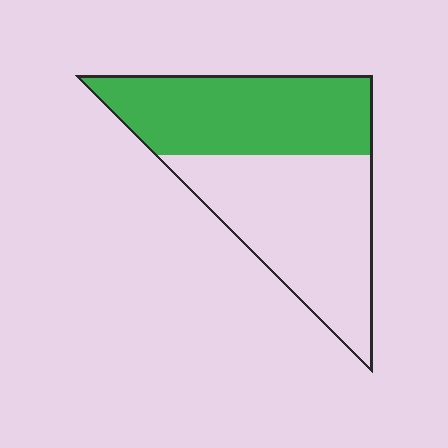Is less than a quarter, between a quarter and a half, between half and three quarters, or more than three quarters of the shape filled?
Between a quarter and a half.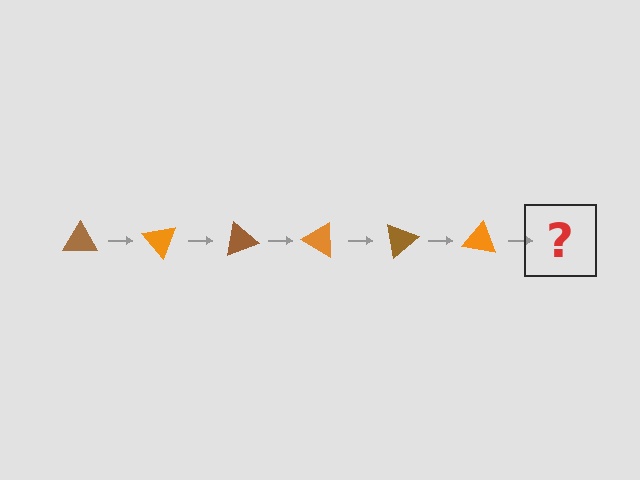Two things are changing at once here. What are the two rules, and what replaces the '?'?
The two rules are that it rotates 50 degrees each step and the color cycles through brown and orange. The '?' should be a brown triangle, rotated 300 degrees from the start.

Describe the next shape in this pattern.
It should be a brown triangle, rotated 300 degrees from the start.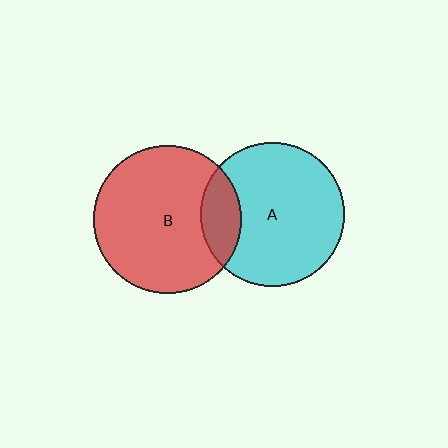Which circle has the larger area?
Circle B (red).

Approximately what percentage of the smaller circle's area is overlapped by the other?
Approximately 20%.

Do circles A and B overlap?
Yes.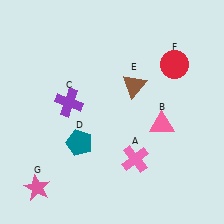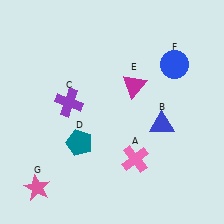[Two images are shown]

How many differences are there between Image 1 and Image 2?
There are 3 differences between the two images.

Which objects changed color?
B changed from pink to blue. E changed from brown to magenta. F changed from red to blue.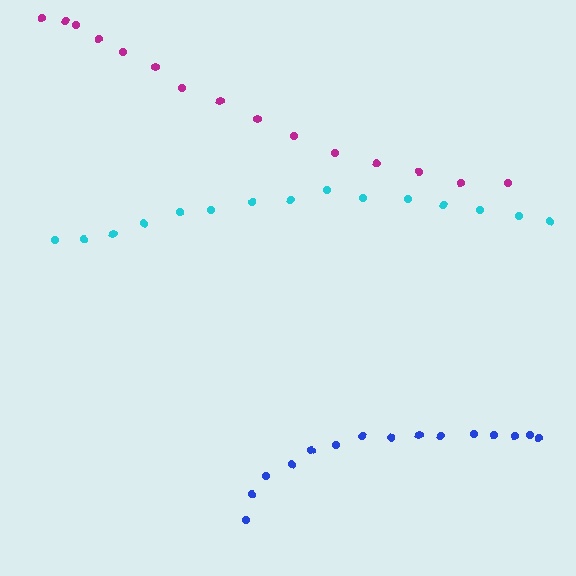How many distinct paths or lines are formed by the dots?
There are 3 distinct paths.